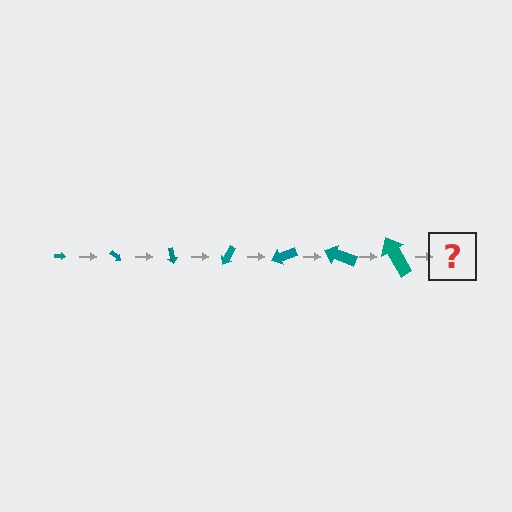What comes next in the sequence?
The next element should be an arrow, larger than the previous one and rotated 280 degrees from the start.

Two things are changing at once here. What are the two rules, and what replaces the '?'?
The two rules are that the arrow grows larger each step and it rotates 40 degrees each step. The '?' should be an arrow, larger than the previous one and rotated 280 degrees from the start.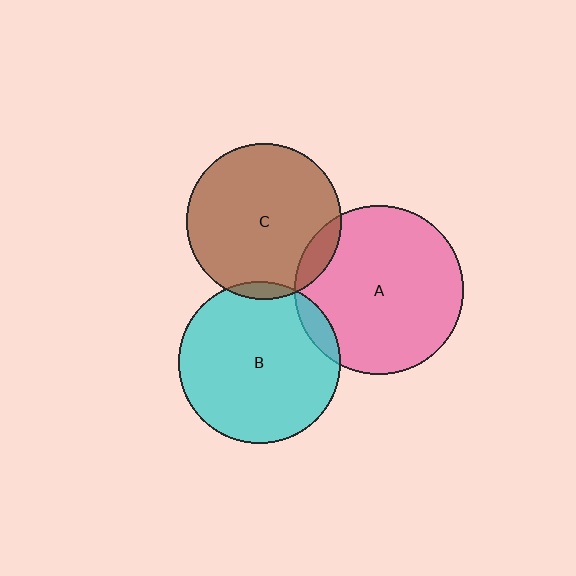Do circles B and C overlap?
Yes.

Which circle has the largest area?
Circle A (pink).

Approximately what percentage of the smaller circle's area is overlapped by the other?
Approximately 5%.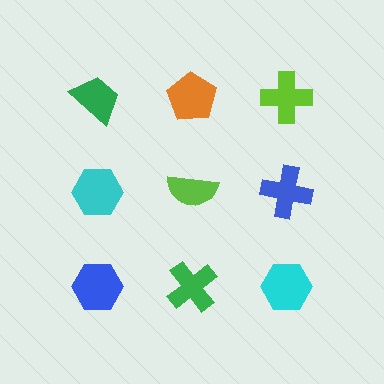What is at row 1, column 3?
A lime cross.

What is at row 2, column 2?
A lime semicircle.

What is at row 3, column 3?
A cyan hexagon.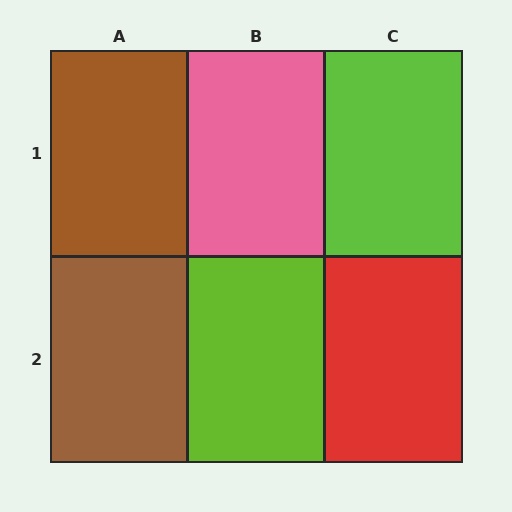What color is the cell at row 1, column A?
Brown.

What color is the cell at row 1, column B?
Pink.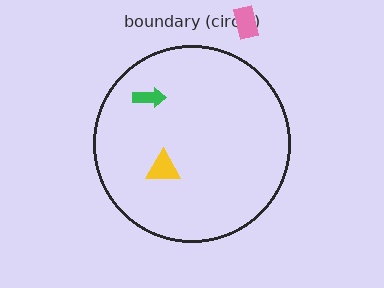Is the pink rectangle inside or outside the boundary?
Outside.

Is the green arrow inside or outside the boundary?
Inside.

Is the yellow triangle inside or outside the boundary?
Inside.